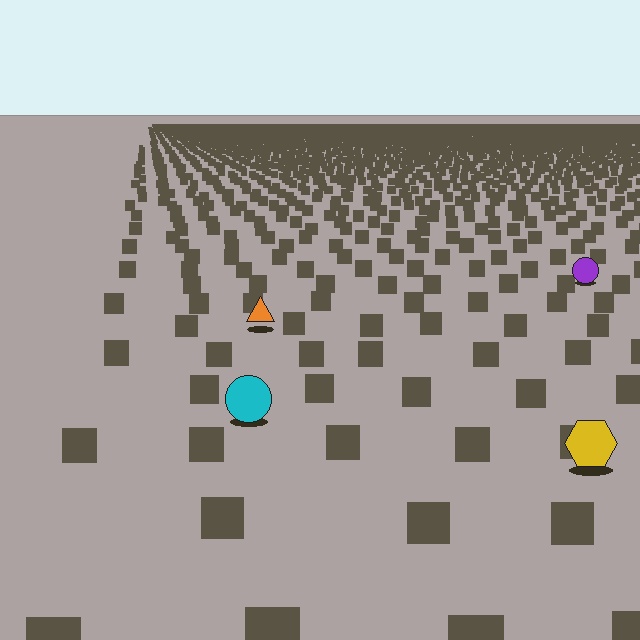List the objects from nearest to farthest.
From nearest to farthest: the yellow hexagon, the cyan circle, the orange triangle, the purple circle.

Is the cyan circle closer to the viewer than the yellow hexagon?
No. The yellow hexagon is closer — you can tell from the texture gradient: the ground texture is coarser near it.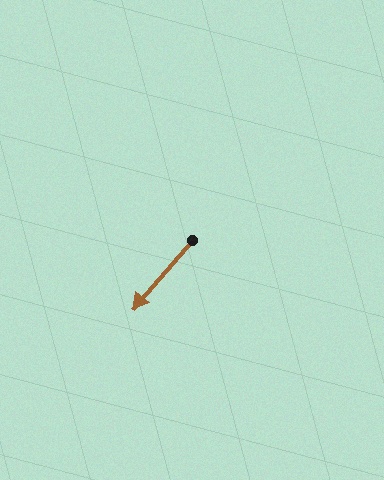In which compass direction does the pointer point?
Southwest.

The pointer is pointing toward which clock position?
Roughly 7 o'clock.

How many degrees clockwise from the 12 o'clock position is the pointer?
Approximately 221 degrees.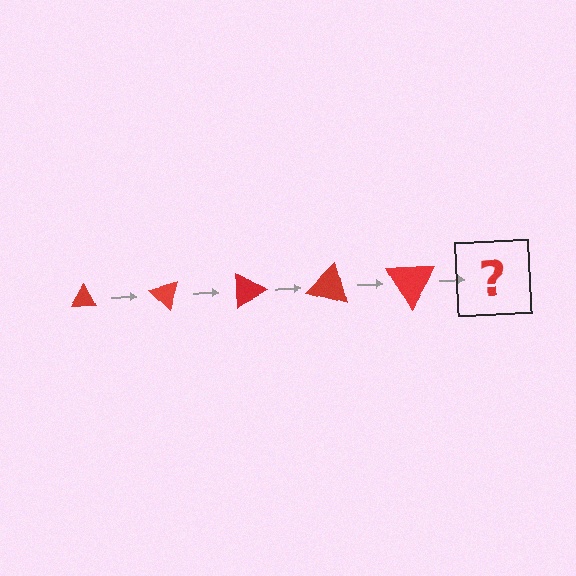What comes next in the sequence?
The next element should be a triangle, larger than the previous one and rotated 225 degrees from the start.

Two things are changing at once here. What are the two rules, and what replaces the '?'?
The two rules are that the triangle grows larger each step and it rotates 45 degrees each step. The '?' should be a triangle, larger than the previous one and rotated 225 degrees from the start.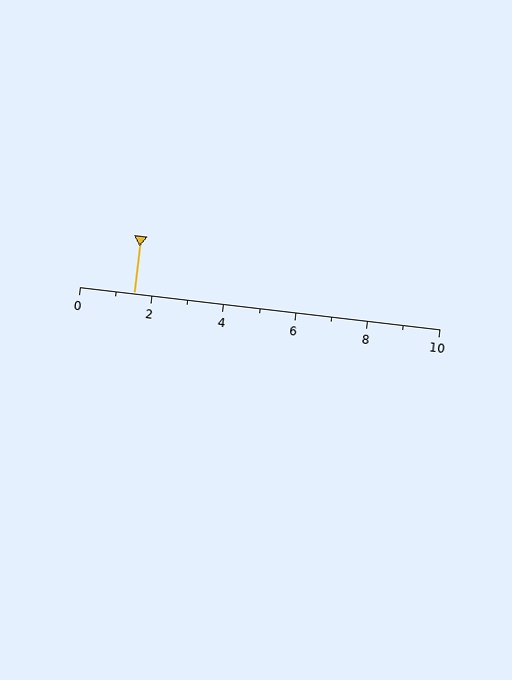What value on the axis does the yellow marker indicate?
The marker indicates approximately 1.5.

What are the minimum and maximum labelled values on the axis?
The axis runs from 0 to 10.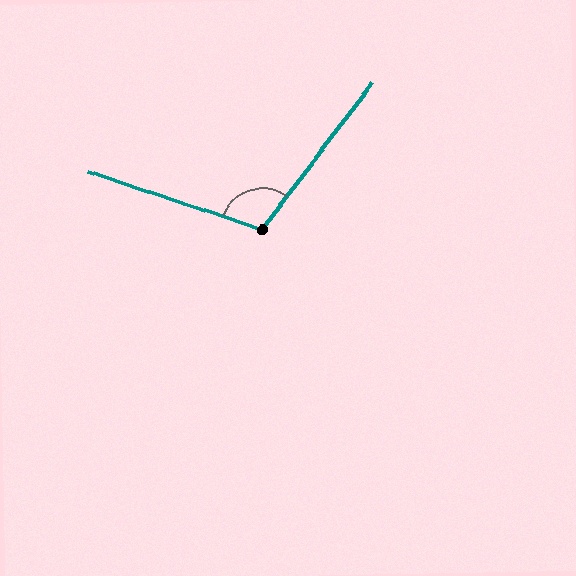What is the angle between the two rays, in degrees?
Approximately 108 degrees.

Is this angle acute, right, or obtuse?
It is obtuse.